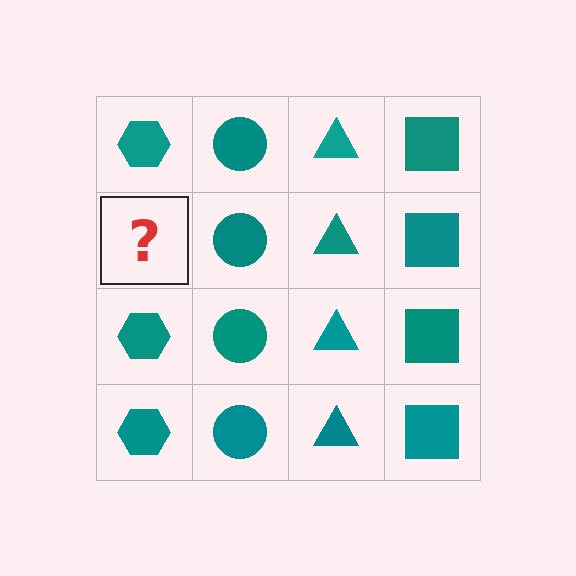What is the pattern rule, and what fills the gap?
The rule is that each column has a consistent shape. The gap should be filled with a teal hexagon.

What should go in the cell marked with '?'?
The missing cell should contain a teal hexagon.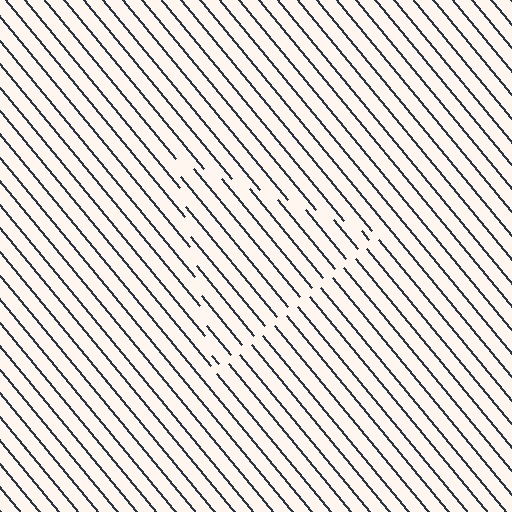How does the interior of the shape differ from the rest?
The interior of the shape contains the same grating, shifted by half a period — the contour is defined by the phase discontinuity where line-ends from the inner and outer gratings abut.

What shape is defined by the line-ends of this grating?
An illusory triangle. The interior of the shape contains the same grating, shifted by half a period — the contour is defined by the phase discontinuity where line-ends from the inner and outer gratings abut.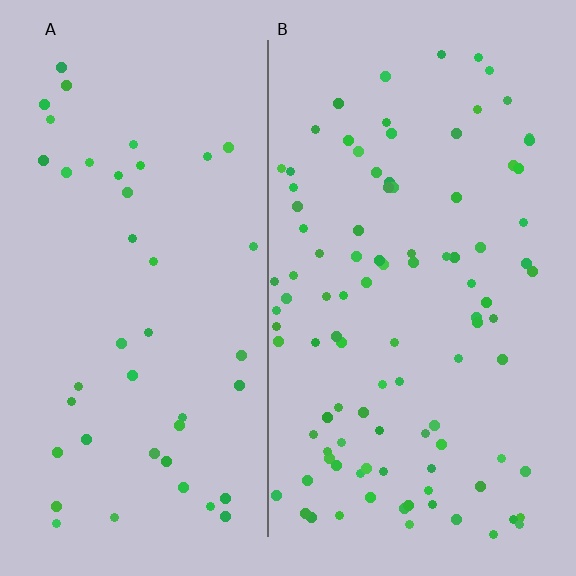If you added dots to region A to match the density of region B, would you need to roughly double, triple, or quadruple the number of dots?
Approximately double.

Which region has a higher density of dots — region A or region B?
B (the right).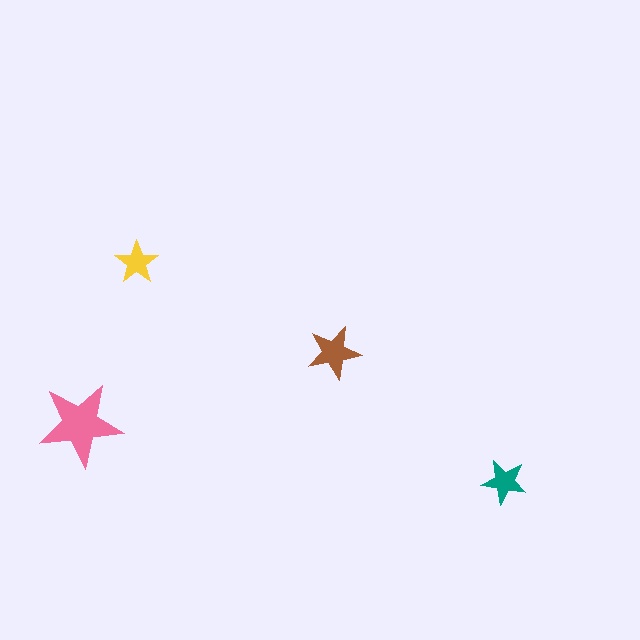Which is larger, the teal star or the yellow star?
The teal one.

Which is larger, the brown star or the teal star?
The brown one.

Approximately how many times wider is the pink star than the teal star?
About 2 times wider.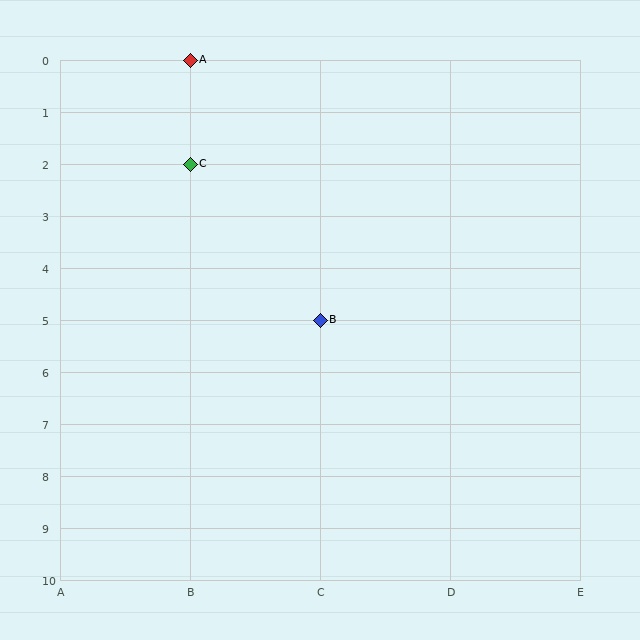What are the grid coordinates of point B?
Point B is at grid coordinates (C, 5).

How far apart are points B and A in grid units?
Points B and A are 1 column and 5 rows apart (about 5.1 grid units diagonally).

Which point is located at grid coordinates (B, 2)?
Point C is at (B, 2).